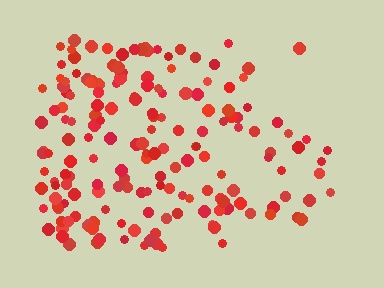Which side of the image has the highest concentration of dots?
The left.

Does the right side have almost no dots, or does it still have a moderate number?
Still a moderate number, just noticeably fewer than the left.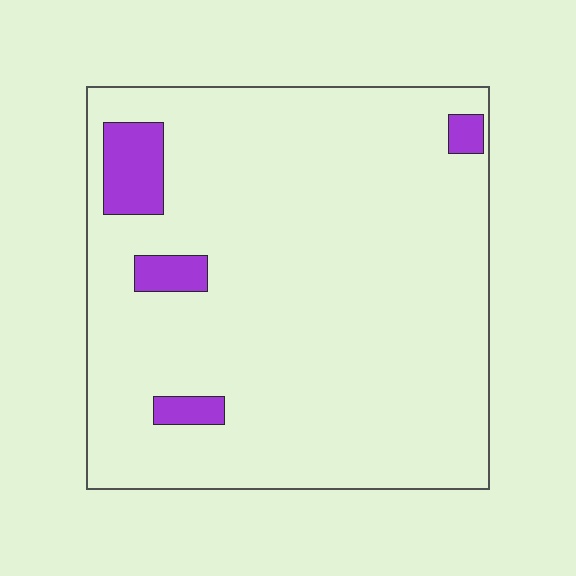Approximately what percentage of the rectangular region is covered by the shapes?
Approximately 5%.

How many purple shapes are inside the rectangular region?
4.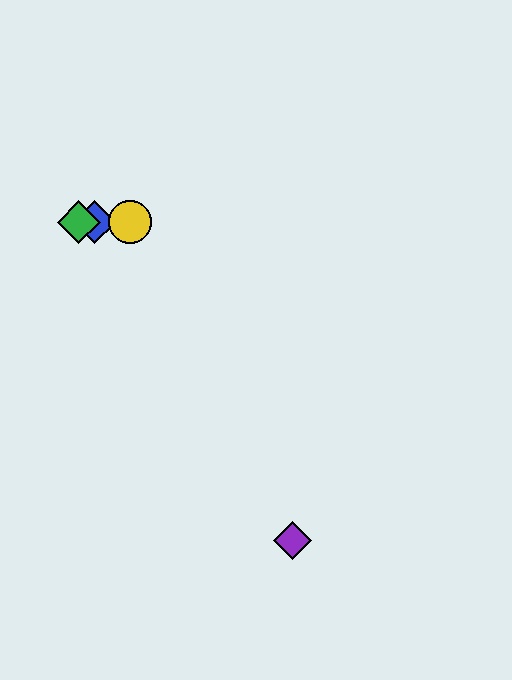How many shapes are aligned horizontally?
4 shapes (the red diamond, the blue diamond, the green diamond, the yellow circle) are aligned horizontally.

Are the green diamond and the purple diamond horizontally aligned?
No, the green diamond is at y≈222 and the purple diamond is at y≈540.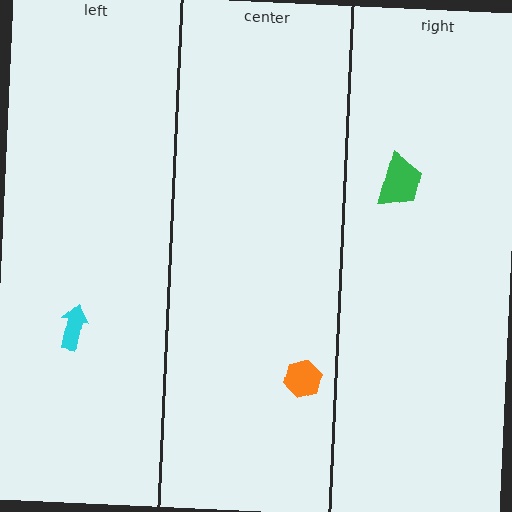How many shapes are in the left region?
1.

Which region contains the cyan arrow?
The left region.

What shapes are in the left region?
The cyan arrow.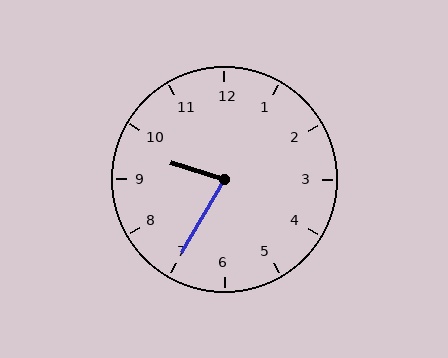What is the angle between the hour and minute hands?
Approximately 78 degrees.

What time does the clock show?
9:35.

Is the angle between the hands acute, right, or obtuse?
It is acute.